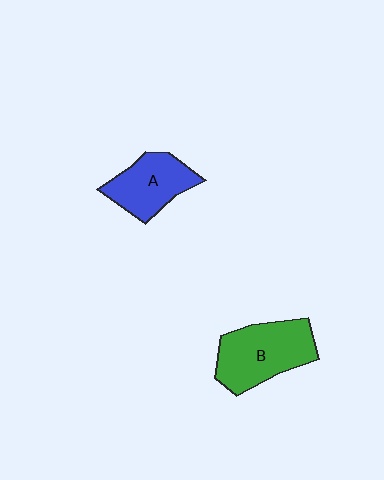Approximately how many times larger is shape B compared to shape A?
Approximately 1.3 times.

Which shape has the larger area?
Shape B (green).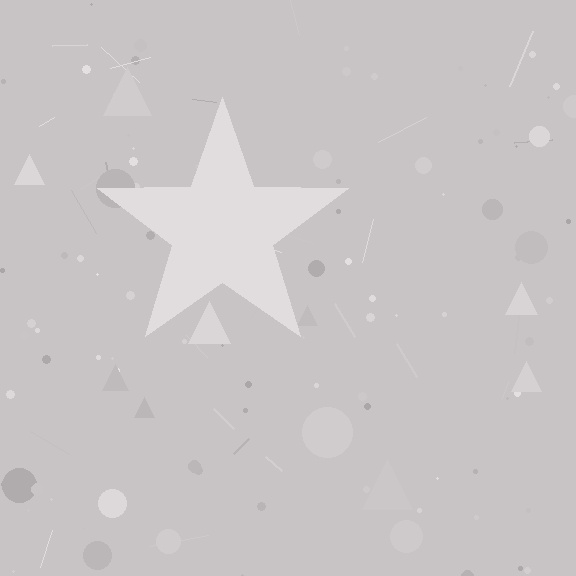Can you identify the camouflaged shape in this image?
The camouflaged shape is a star.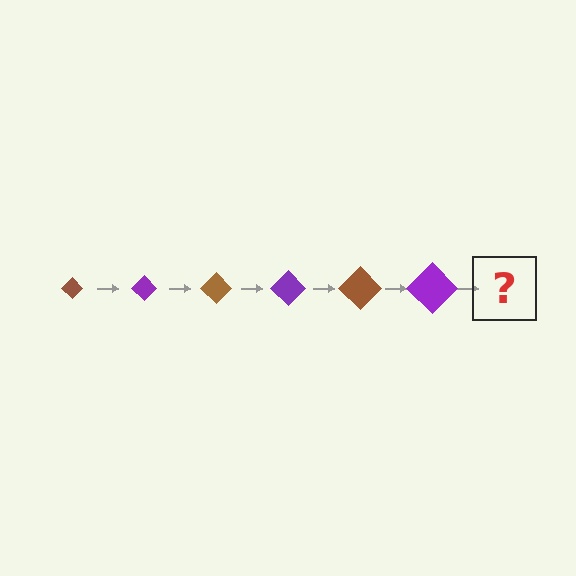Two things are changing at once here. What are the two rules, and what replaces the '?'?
The two rules are that the diamond grows larger each step and the color cycles through brown and purple. The '?' should be a brown diamond, larger than the previous one.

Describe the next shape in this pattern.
It should be a brown diamond, larger than the previous one.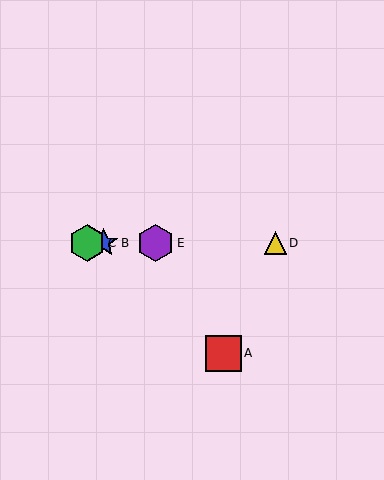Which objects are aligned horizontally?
Objects B, C, D, E are aligned horizontally.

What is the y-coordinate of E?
Object E is at y≈243.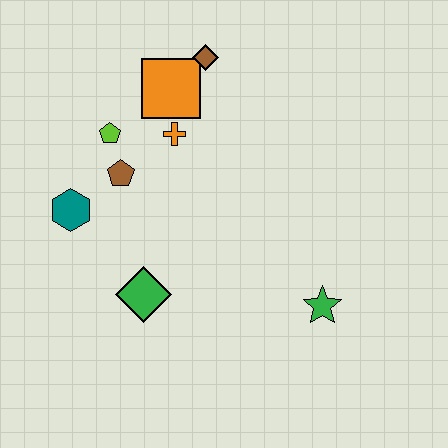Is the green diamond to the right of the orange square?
No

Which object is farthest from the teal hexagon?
The green star is farthest from the teal hexagon.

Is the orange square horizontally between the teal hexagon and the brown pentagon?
No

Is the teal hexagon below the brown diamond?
Yes